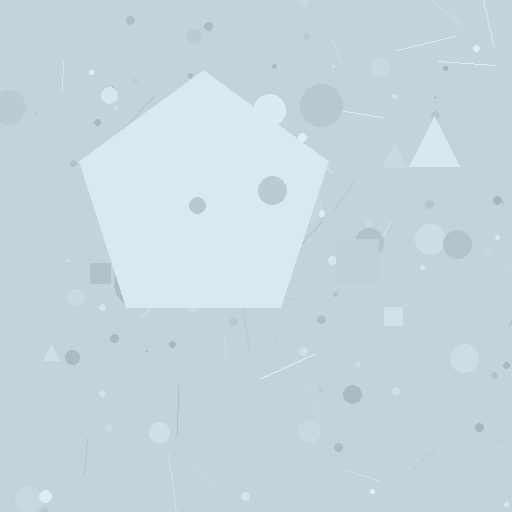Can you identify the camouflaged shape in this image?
The camouflaged shape is a pentagon.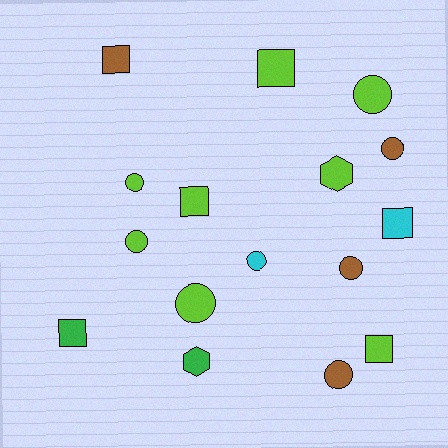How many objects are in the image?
There are 16 objects.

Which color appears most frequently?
Lime, with 8 objects.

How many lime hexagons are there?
There is 1 lime hexagon.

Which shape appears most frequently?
Circle, with 8 objects.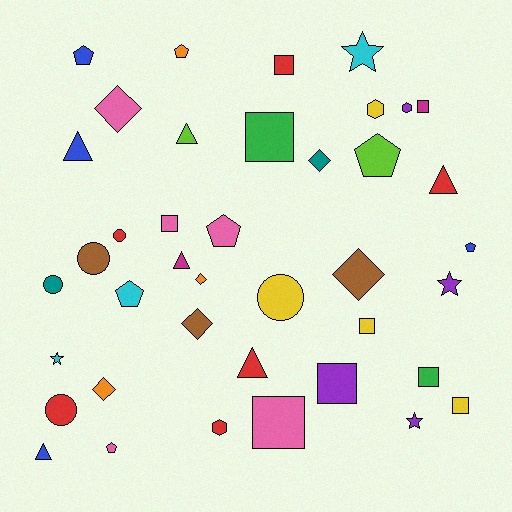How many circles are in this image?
There are 5 circles.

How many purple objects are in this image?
There are 4 purple objects.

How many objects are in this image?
There are 40 objects.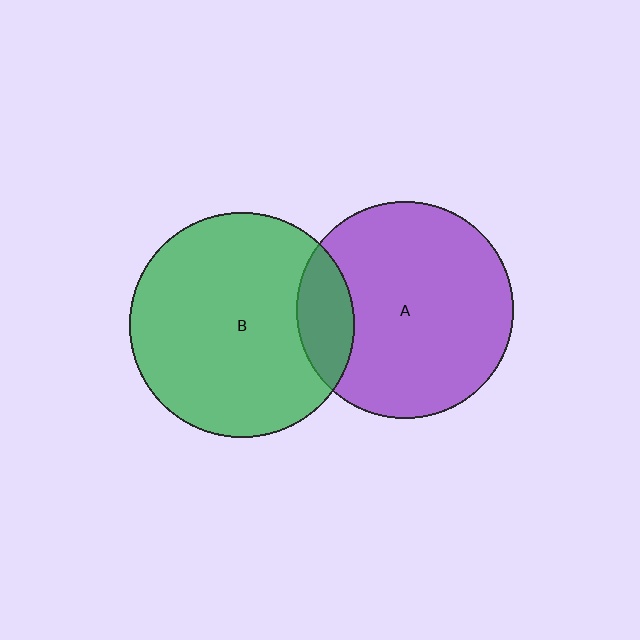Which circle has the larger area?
Circle B (green).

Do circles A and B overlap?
Yes.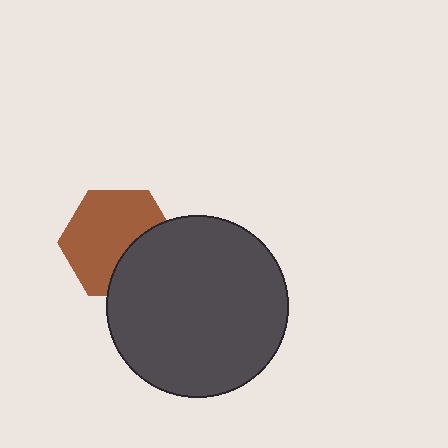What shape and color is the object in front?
The object in front is a dark gray circle.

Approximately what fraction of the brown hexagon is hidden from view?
Roughly 33% of the brown hexagon is hidden behind the dark gray circle.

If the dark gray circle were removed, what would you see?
You would see the complete brown hexagon.